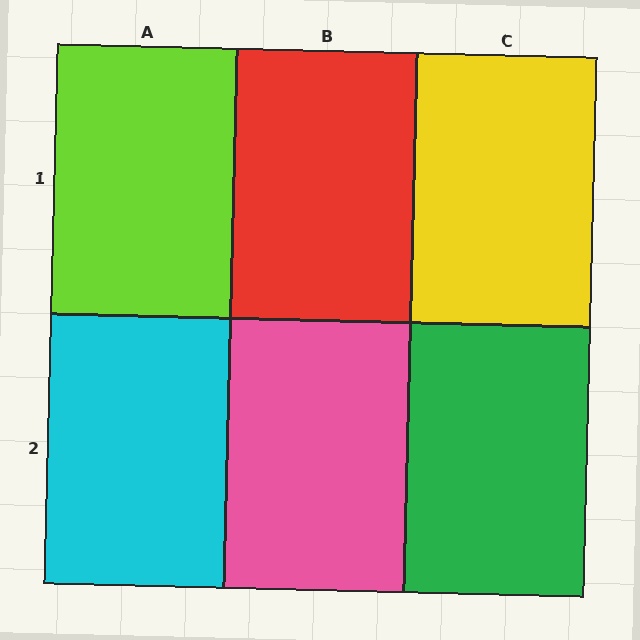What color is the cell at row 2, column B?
Pink.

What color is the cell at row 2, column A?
Cyan.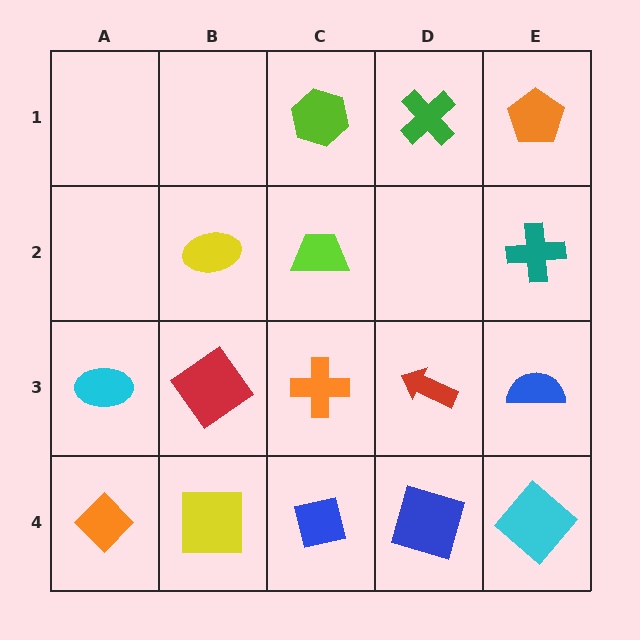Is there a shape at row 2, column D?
No, that cell is empty.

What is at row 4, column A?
An orange diamond.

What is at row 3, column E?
A blue semicircle.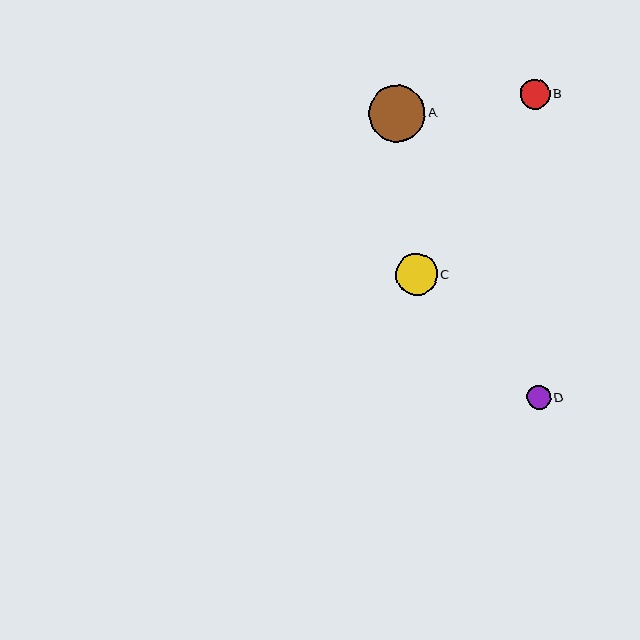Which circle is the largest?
Circle A is the largest with a size of approximately 56 pixels.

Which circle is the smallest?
Circle D is the smallest with a size of approximately 23 pixels.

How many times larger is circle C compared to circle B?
Circle C is approximately 1.4 times the size of circle B.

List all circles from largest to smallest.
From largest to smallest: A, C, B, D.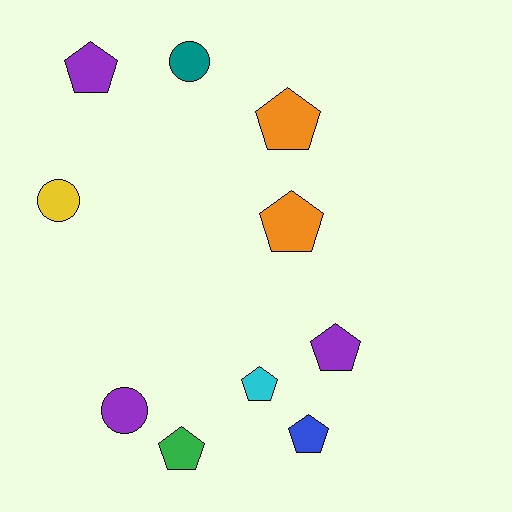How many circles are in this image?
There are 3 circles.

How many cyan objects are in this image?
There is 1 cyan object.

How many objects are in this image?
There are 10 objects.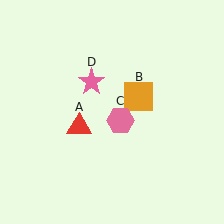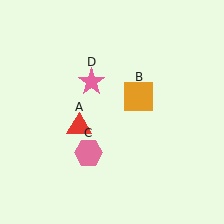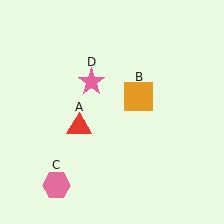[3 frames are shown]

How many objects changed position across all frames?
1 object changed position: pink hexagon (object C).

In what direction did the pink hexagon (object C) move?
The pink hexagon (object C) moved down and to the left.